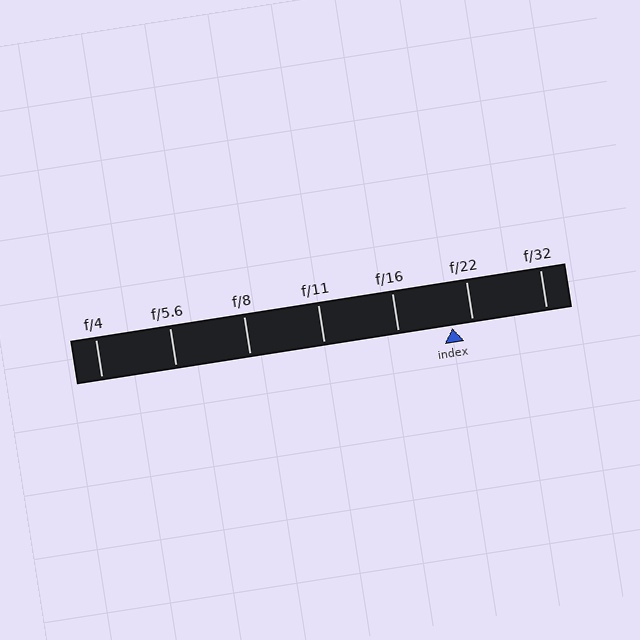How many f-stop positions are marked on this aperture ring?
There are 7 f-stop positions marked.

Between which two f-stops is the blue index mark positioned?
The index mark is between f/16 and f/22.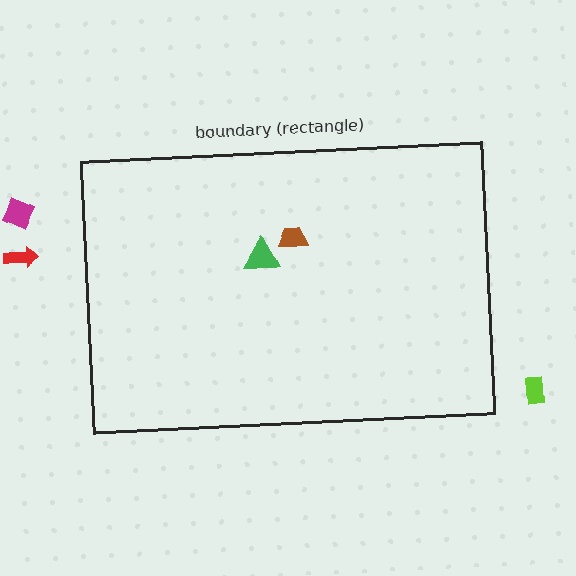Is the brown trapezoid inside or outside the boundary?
Inside.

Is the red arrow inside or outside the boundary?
Outside.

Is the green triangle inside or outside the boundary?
Inside.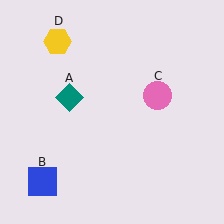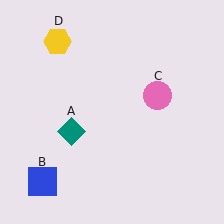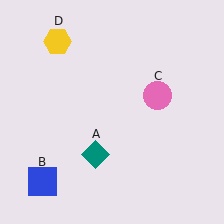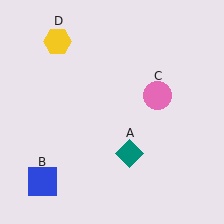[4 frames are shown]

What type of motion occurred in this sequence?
The teal diamond (object A) rotated counterclockwise around the center of the scene.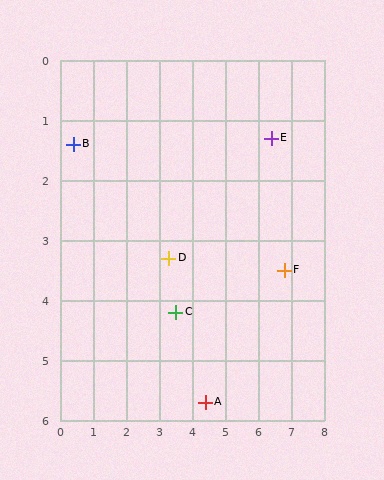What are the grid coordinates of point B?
Point B is at approximately (0.4, 1.4).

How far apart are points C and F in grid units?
Points C and F are about 3.4 grid units apart.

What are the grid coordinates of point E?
Point E is at approximately (6.4, 1.3).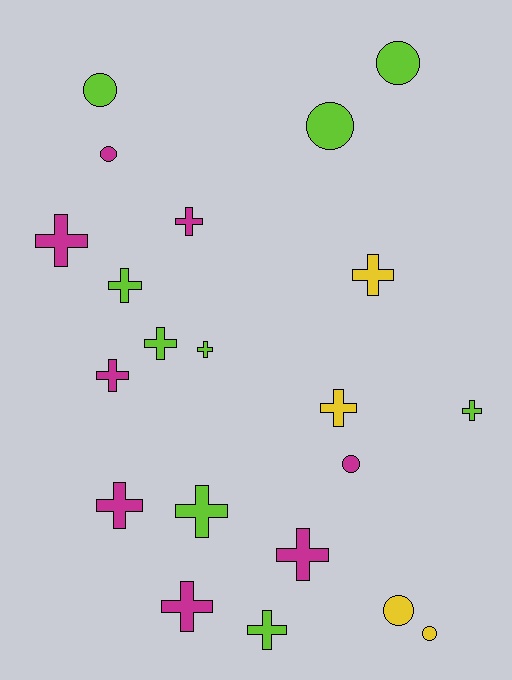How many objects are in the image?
There are 21 objects.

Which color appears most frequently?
Lime, with 9 objects.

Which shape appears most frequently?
Cross, with 14 objects.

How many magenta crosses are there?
There are 6 magenta crosses.